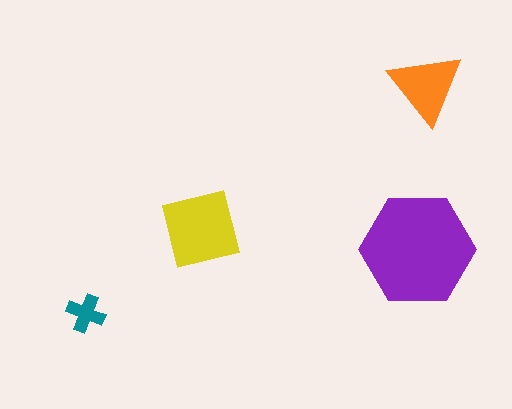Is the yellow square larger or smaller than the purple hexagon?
Smaller.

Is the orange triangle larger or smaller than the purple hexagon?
Smaller.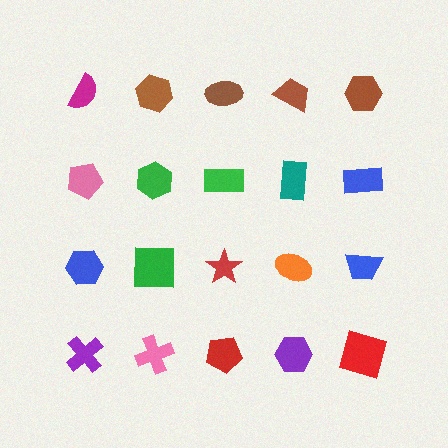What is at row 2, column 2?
A green hexagon.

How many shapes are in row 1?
5 shapes.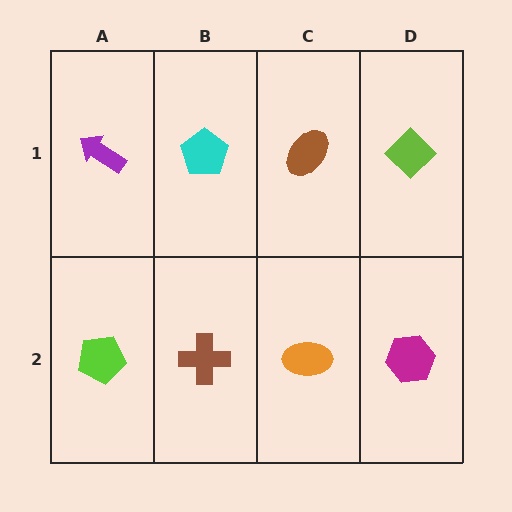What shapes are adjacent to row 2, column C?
A brown ellipse (row 1, column C), a brown cross (row 2, column B), a magenta hexagon (row 2, column D).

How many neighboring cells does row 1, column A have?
2.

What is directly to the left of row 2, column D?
An orange ellipse.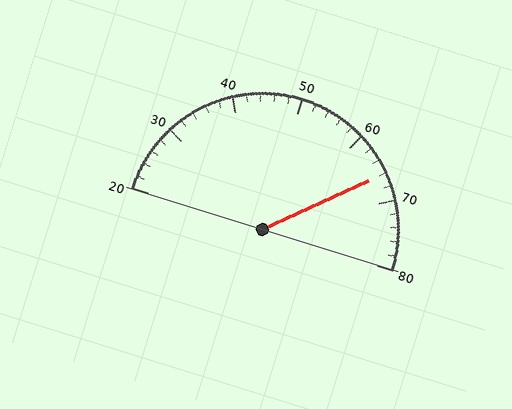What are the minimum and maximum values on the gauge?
The gauge ranges from 20 to 80.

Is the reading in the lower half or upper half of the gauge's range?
The reading is in the upper half of the range (20 to 80).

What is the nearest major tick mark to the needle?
The nearest major tick mark is 70.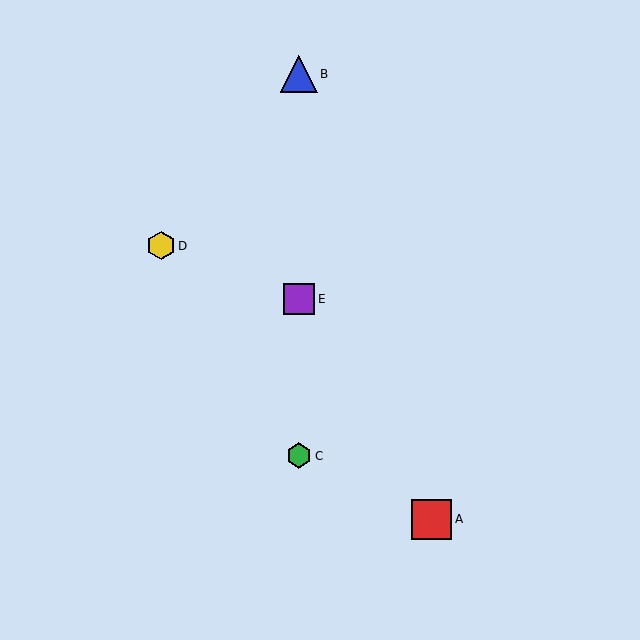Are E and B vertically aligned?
Yes, both are at x≈299.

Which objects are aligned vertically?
Objects B, C, E are aligned vertically.